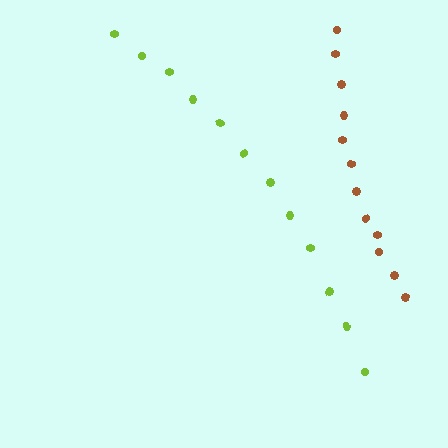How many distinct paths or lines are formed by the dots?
There are 2 distinct paths.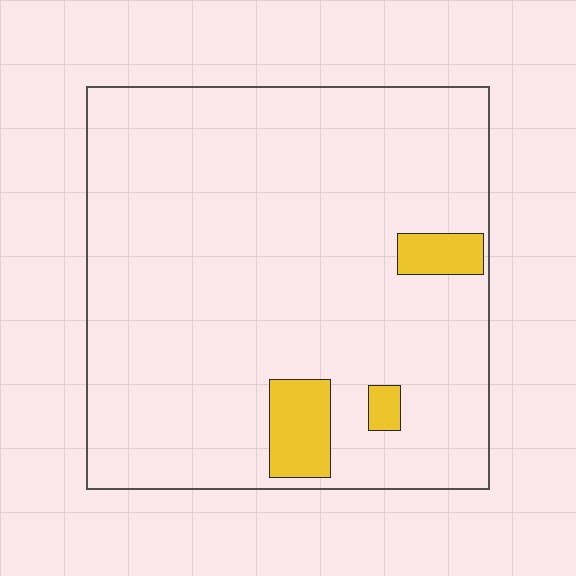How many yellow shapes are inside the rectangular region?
3.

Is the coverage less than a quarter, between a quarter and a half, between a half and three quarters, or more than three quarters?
Less than a quarter.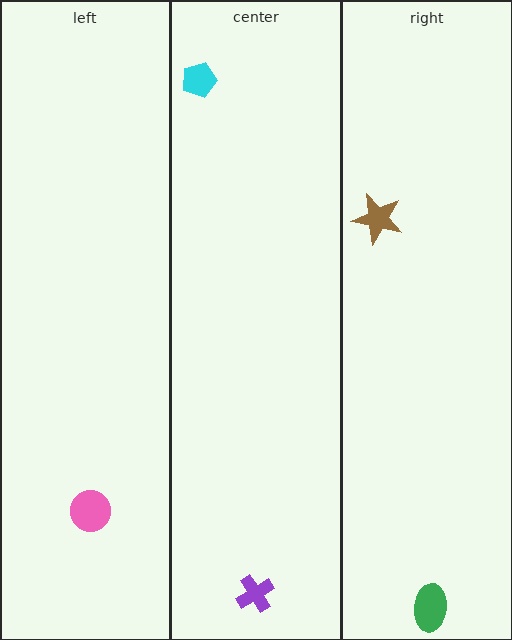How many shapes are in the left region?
1.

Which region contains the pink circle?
The left region.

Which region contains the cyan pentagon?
The center region.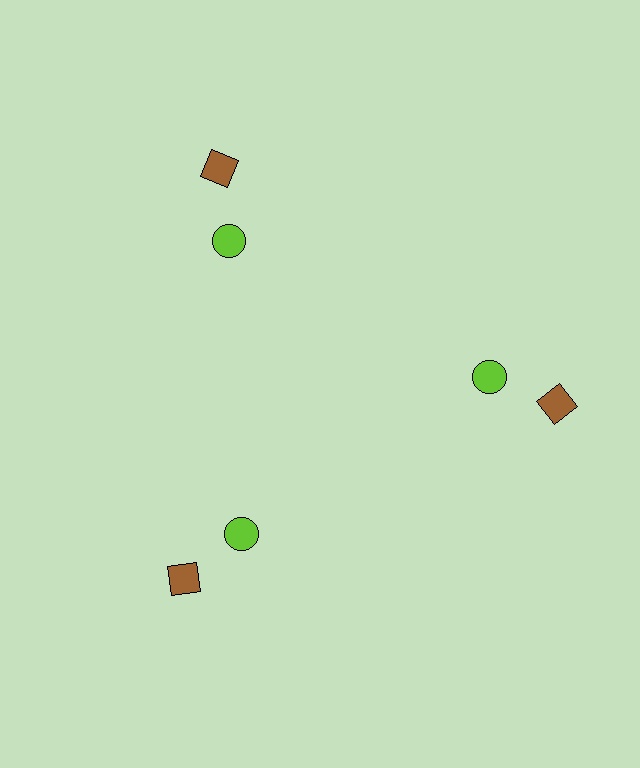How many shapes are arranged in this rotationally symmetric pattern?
There are 6 shapes, arranged in 3 groups of 2.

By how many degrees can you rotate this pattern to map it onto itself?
The pattern maps onto itself every 120 degrees of rotation.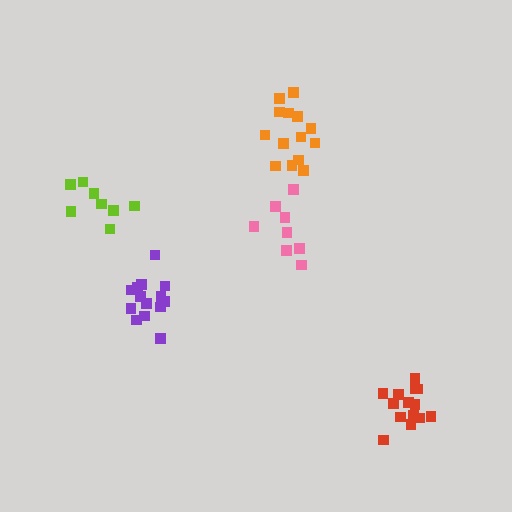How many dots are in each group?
Group 1: 8 dots, Group 2: 14 dots, Group 3: 14 dots, Group 4: 8 dots, Group 5: 14 dots (58 total).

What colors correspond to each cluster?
The clusters are colored: pink, purple, red, lime, orange.